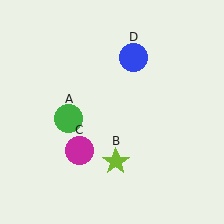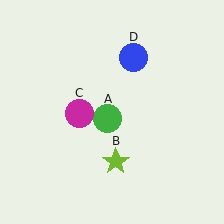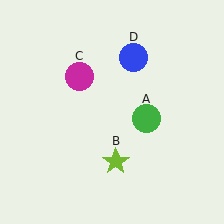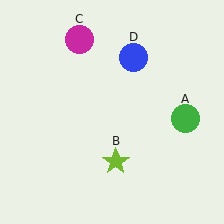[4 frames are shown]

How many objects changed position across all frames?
2 objects changed position: green circle (object A), magenta circle (object C).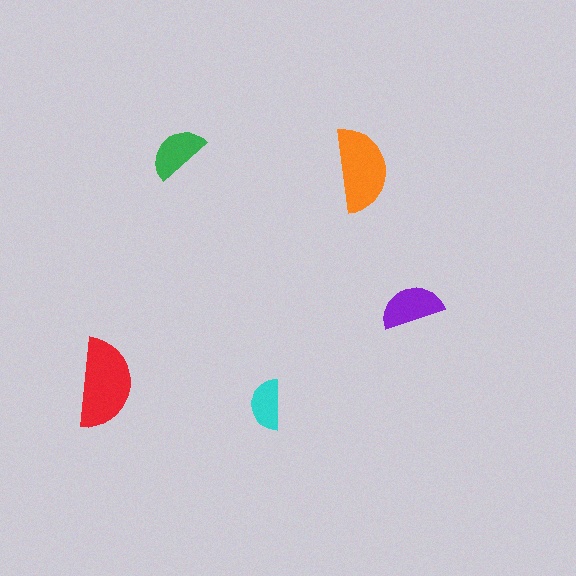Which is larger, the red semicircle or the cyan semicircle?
The red one.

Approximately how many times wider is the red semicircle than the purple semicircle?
About 1.5 times wider.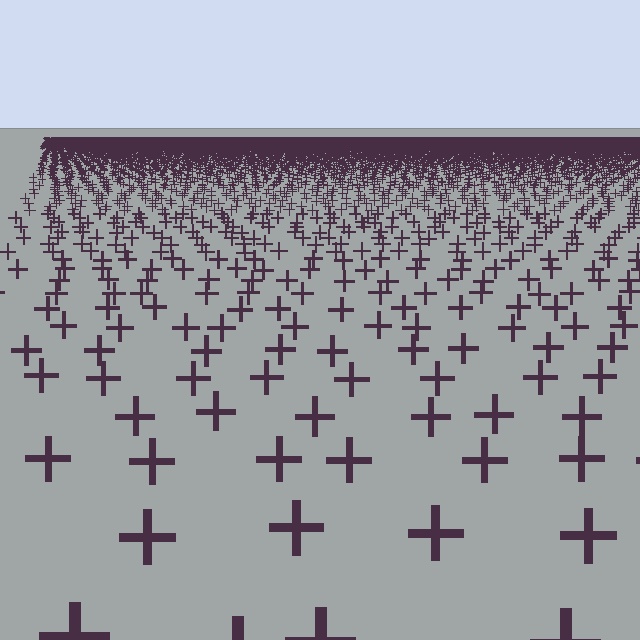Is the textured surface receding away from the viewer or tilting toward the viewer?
The surface is receding away from the viewer. Texture elements get smaller and denser toward the top.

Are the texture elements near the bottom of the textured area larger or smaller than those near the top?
Larger. Near the bottom, elements are closer to the viewer and appear at a bigger on-screen size.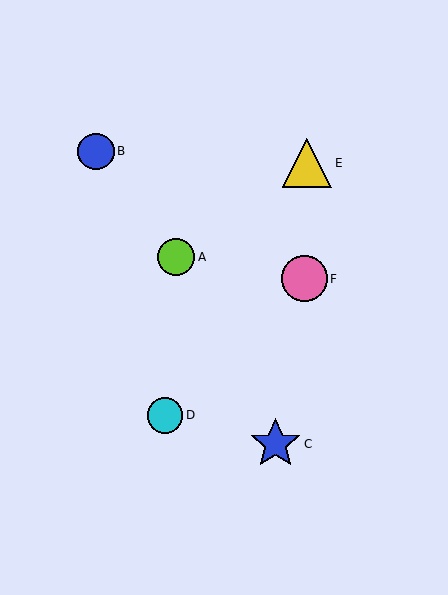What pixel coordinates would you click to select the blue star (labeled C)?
Click at (275, 444) to select the blue star C.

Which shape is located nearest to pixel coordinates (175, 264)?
The lime circle (labeled A) at (176, 257) is nearest to that location.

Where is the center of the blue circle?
The center of the blue circle is at (96, 151).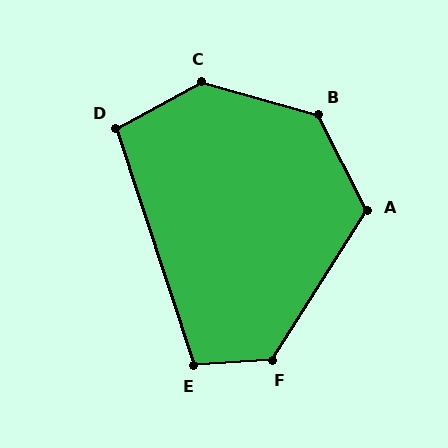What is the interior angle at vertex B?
Approximately 133 degrees (obtuse).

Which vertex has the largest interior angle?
C, at approximately 135 degrees.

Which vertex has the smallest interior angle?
D, at approximately 100 degrees.